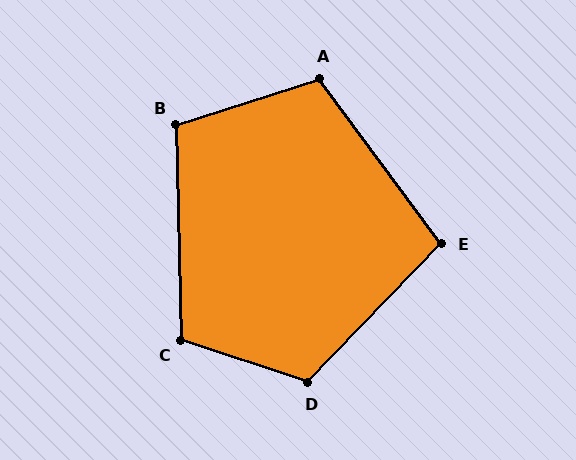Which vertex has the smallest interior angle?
E, at approximately 99 degrees.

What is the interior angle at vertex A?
Approximately 109 degrees (obtuse).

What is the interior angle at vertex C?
Approximately 110 degrees (obtuse).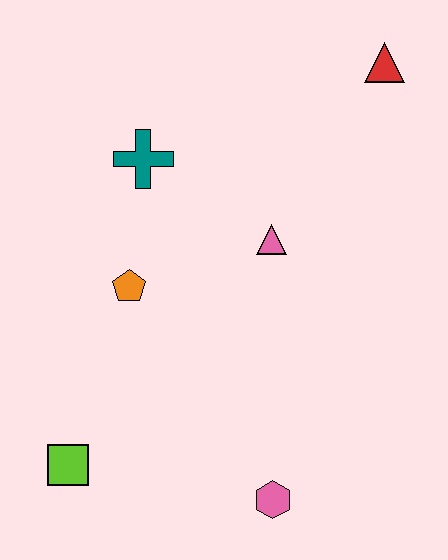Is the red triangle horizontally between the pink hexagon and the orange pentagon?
No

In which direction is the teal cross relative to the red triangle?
The teal cross is to the left of the red triangle.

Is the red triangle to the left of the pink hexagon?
No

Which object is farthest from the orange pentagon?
The red triangle is farthest from the orange pentagon.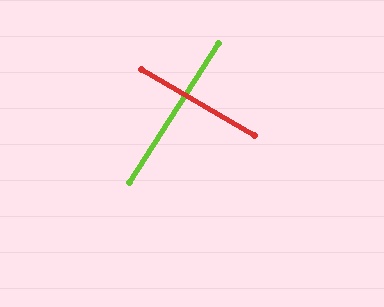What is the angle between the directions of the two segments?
Approximately 88 degrees.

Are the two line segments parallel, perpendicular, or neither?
Perpendicular — they meet at approximately 88°.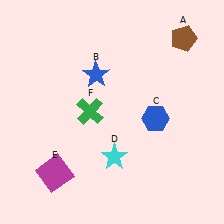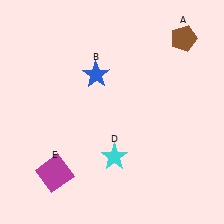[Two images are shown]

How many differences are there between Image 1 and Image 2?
There are 2 differences between the two images.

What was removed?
The blue hexagon (C), the green cross (F) were removed in Image 2.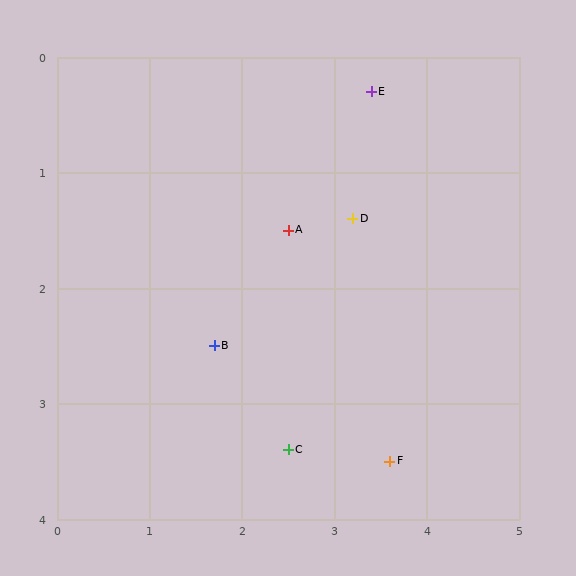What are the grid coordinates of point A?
Point A is at approximately (2.5, 1.5).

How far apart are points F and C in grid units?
Points F and C are about 1.1 grid units apart.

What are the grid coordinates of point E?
Point E is at approximately (3.4, 0.3).